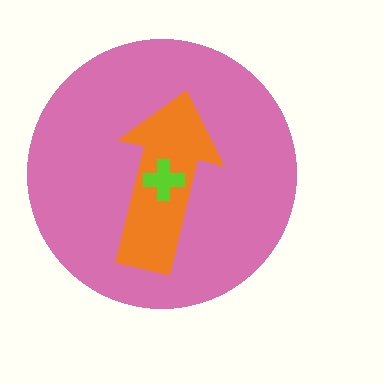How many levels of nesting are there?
3.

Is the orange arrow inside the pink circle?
Yes.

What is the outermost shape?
The pink circle.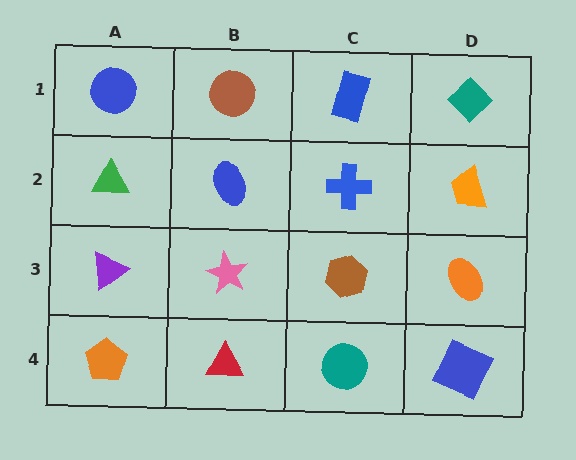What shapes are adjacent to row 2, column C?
A blue rectangle (row 1, column C), a brown hexagon (row 3, column C), a blue ellipse (row 2, column B), an orange trapezoid (row 2, column D).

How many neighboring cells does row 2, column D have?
3.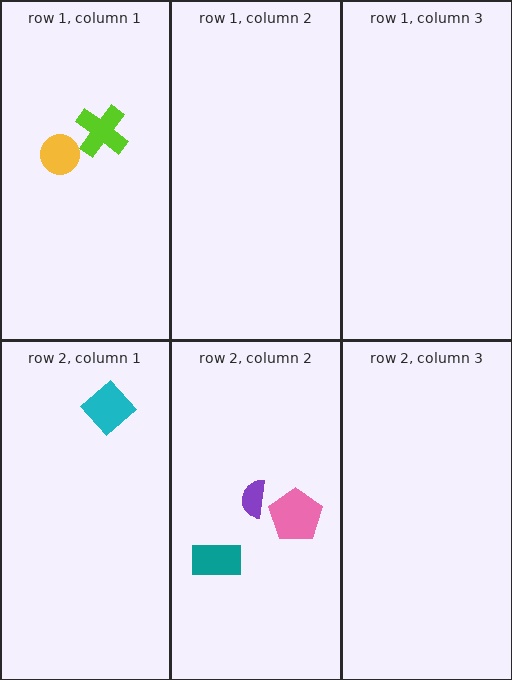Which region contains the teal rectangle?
The row 2, column 2 region.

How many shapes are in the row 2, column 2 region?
3.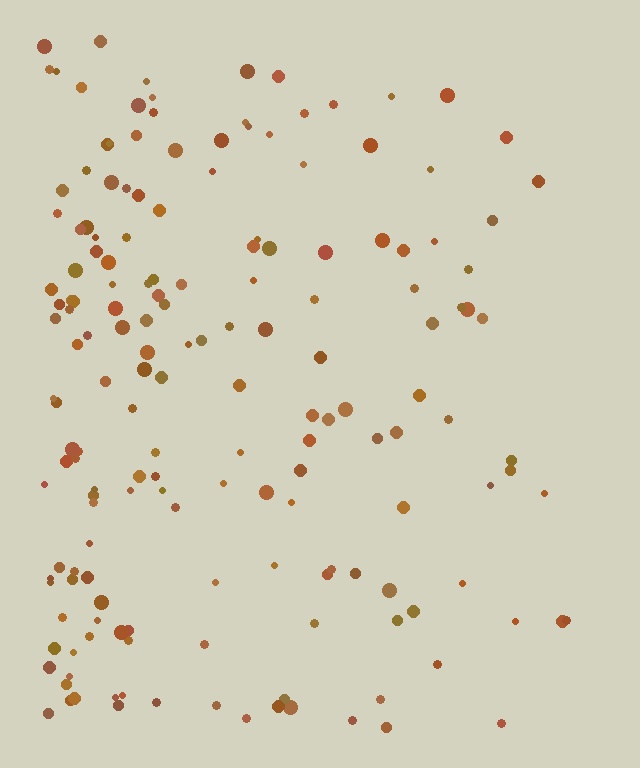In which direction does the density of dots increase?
From right to left, with the left side densest.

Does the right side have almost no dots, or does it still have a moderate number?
Still a moderate number, just noticeably fewer than the left.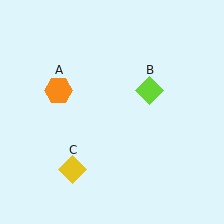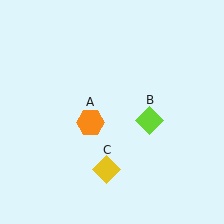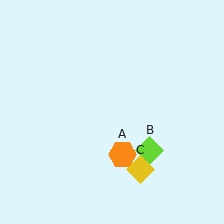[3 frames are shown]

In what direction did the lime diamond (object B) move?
The lime diamond (object B) moved down.